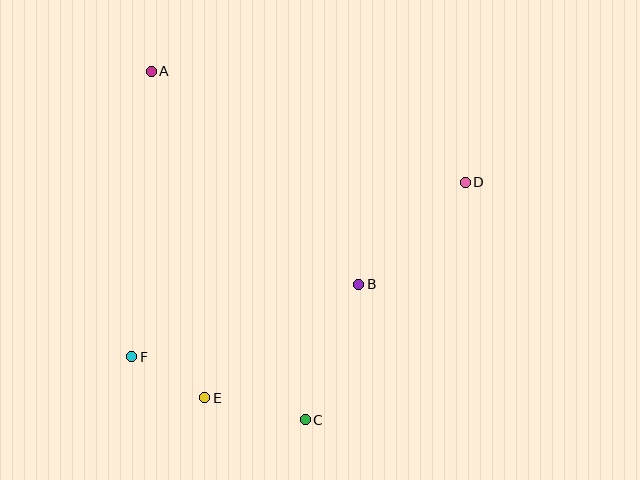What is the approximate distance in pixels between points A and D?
The distance between A and D is approximately 333 pixels.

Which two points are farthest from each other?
Points A and C are farthest from each other.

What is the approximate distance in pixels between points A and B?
The distance between A and B is approximately 298 pixels.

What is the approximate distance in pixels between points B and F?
The distance between B and F is approximately 238 pixels.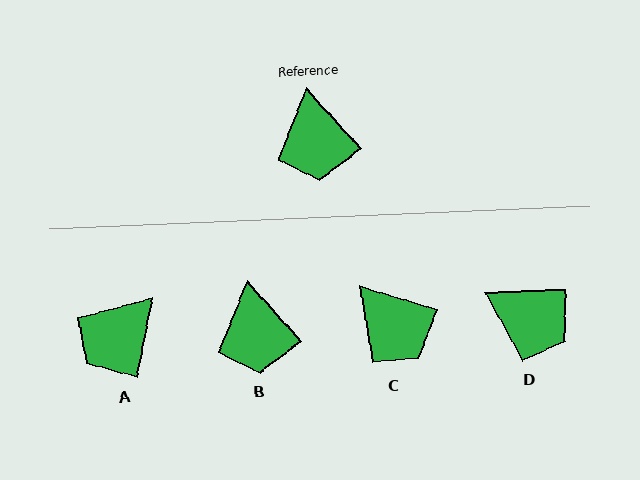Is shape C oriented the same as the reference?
No, it is off by about 31 degrees.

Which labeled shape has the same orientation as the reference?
B.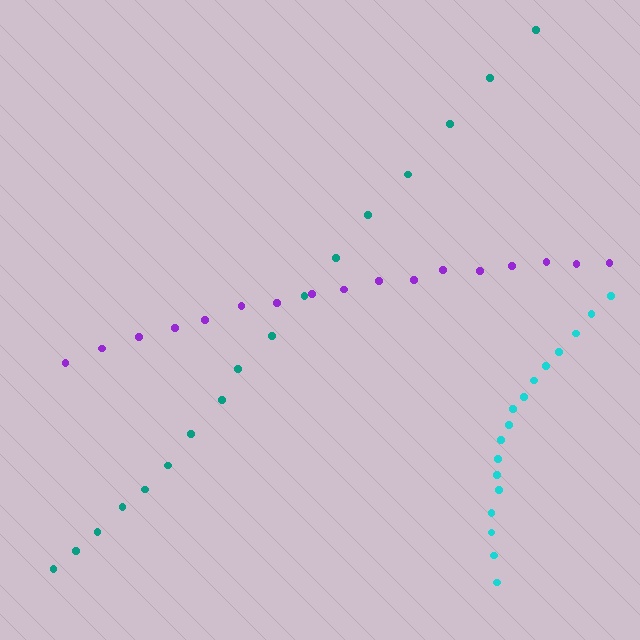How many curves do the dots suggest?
There are 3 distinct paths.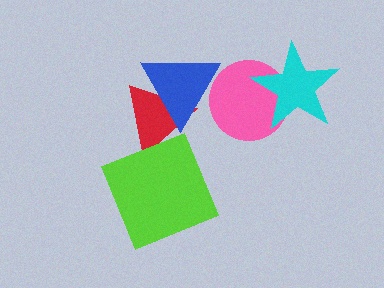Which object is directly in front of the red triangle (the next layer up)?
The lime square is directly in front of the red triangle.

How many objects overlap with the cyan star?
1 object overlaps with the cyan star.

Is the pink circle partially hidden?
Yes, it is partially covered by another shape.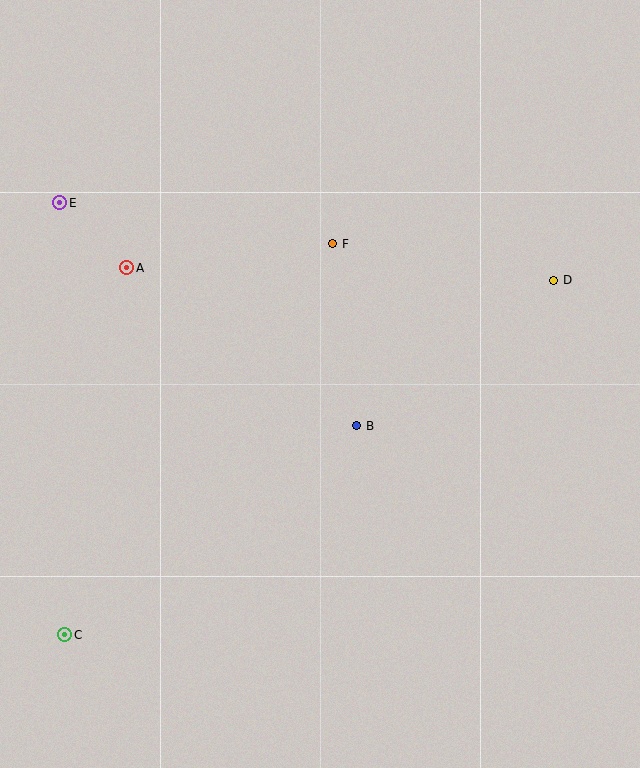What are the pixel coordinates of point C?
Point C is at (65, 635).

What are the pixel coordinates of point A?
Point A is at (127, 268).